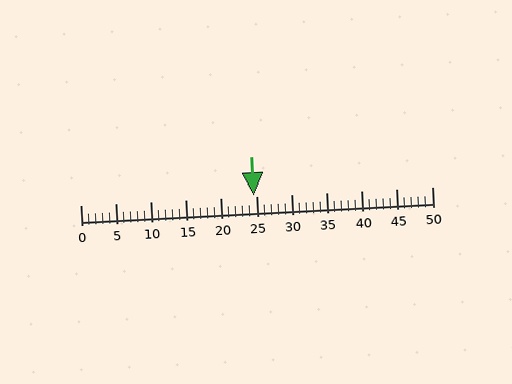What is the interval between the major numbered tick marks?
The major tick marks are spaced 5 units apart.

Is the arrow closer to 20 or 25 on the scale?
The arrow is closer to 25.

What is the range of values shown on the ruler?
The ruler shows values from 0 to 50.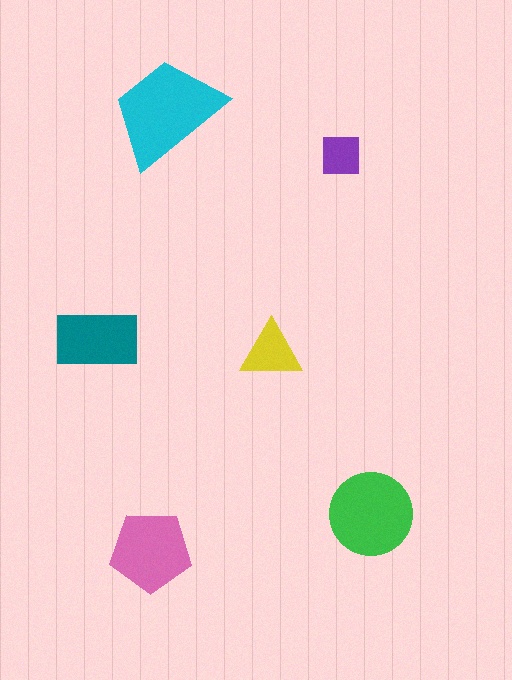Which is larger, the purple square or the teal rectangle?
The teal rectangle.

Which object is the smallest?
The purple square.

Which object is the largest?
The cyan trapezoid.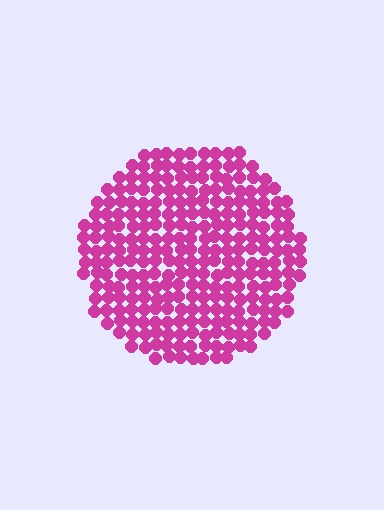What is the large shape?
The large shape is a circle.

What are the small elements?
The small elements are circles.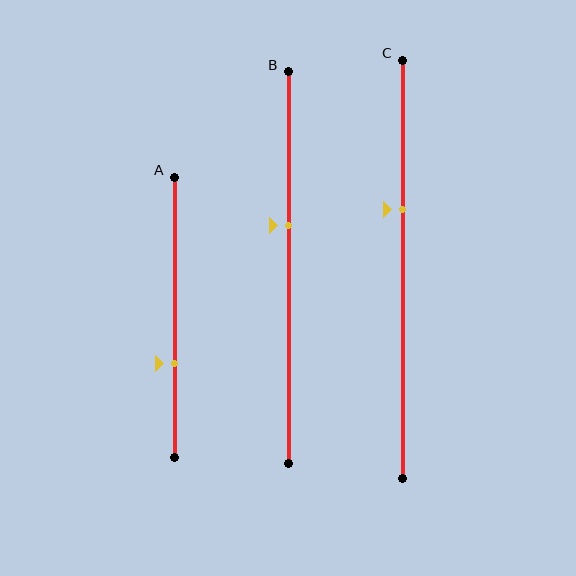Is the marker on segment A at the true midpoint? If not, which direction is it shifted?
No, the marker on segment A is shifted downward by about 16% of the segment length.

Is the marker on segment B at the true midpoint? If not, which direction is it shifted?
No, the marker on segment B is shifted upward by about 11% of the segment length.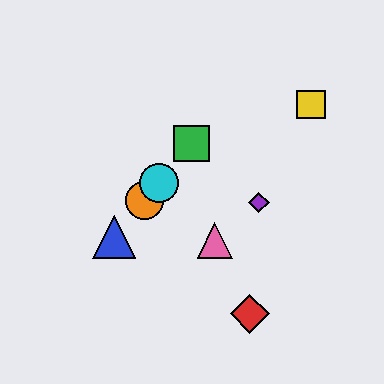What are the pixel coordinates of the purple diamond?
The purple diamond is at (259, 202).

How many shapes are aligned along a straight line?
4 shapes (the blue triangle, the green square, the orange circle, the cyan circle) are aligned along a straight line.